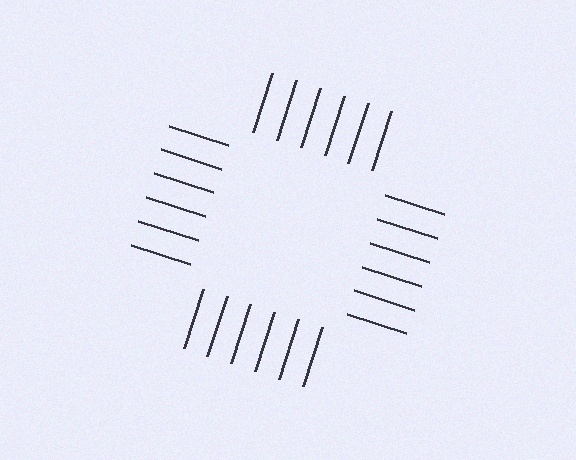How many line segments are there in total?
24 — 6 along each of the 4 edges.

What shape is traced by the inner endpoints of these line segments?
An illusory square — the line segments terminate on its edges but no continuous stroke is drawn.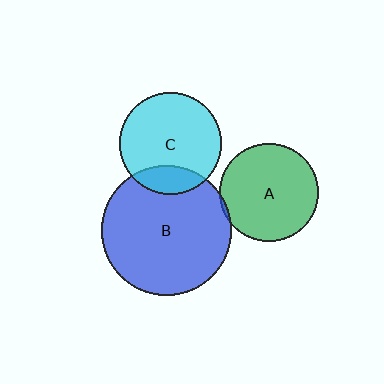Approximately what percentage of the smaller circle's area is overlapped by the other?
Approximately 5%.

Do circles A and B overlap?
Yes.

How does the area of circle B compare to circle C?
Approximately 1.6 times.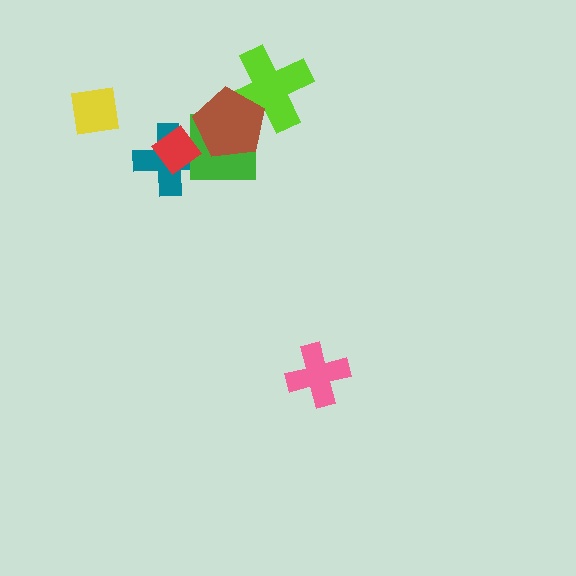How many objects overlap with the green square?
4 objects overlap with the green square.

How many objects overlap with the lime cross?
2 objects overlap with the lime cross.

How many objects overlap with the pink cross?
0 objects overlap with the pink cross.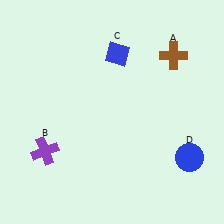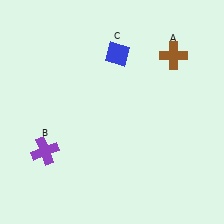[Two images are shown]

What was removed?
The blue circle (D) was removed in Image 2.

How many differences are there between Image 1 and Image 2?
There is 1 difference between the two images.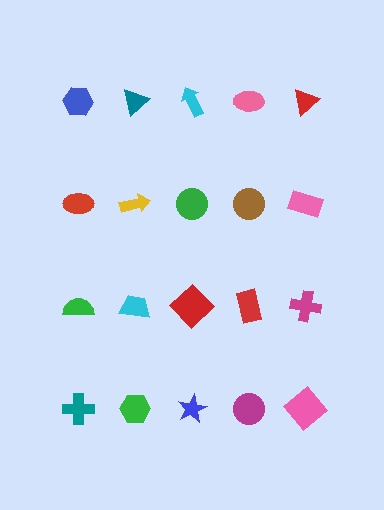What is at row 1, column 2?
A teal triangle.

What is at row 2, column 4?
A brown circle.